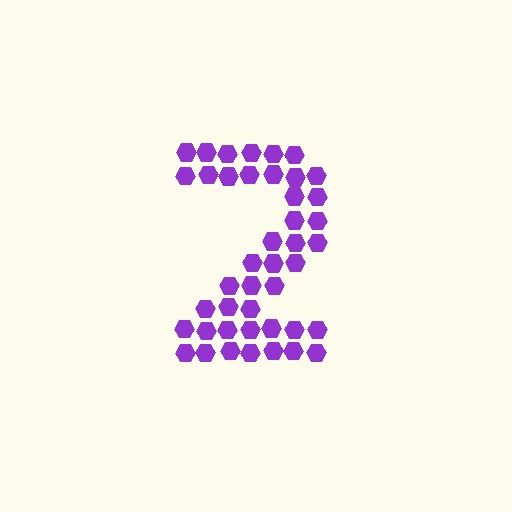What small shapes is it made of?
It is made of small hexagons.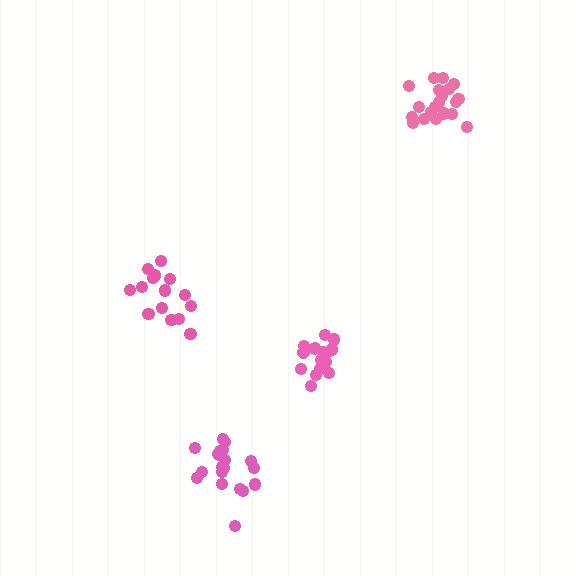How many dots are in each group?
Group 1: 15 dots, Group 2: 20 dots, Group 3: 15 dots, Group 4: 20 dots (70 total).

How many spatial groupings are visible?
There are 4 spatial groupings.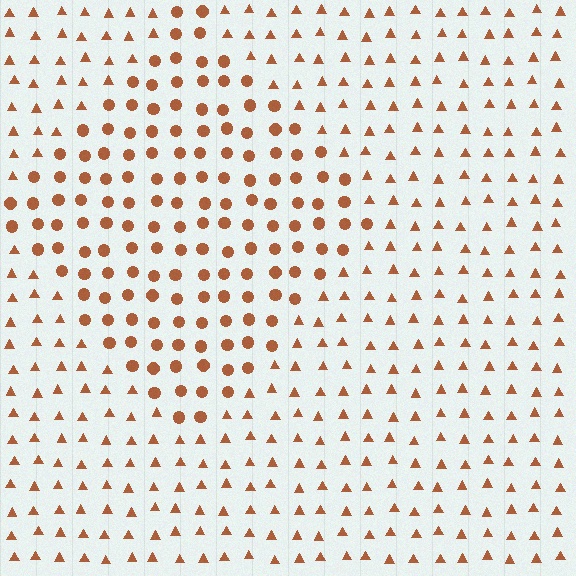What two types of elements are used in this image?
The image uses circles inside the diamond region and triangles outside it.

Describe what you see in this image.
The image is filled with small brown elements arranged in a uniform grid. A diamond-shaped region contains circles, while the surrounding area contains triangles. The boundary is defined purely by the change in element shape.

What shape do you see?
I see a diamond.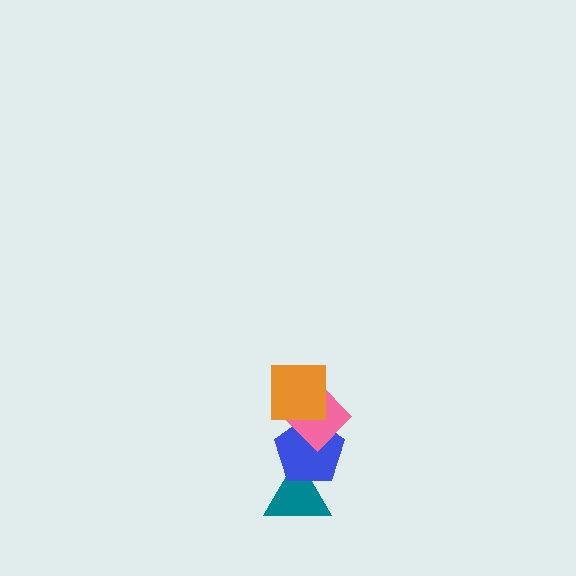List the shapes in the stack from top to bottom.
From top to bottom: the orange square, the pink diamond, the blue pentagon, the teal triangle.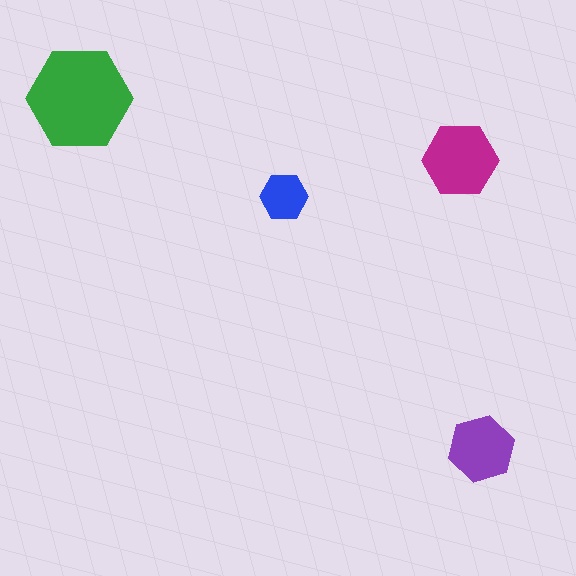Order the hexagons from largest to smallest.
the green one, the magenta one, the purple one, the blue one.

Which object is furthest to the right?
The purple hexagon is rightmost.